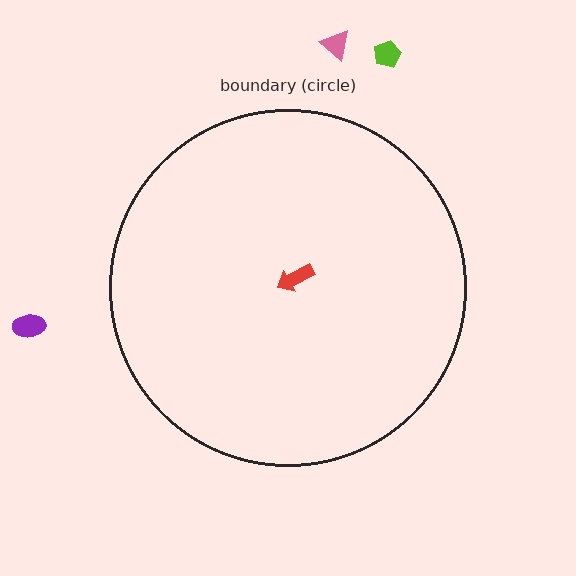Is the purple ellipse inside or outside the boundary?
Outside.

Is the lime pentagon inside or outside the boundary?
Outside.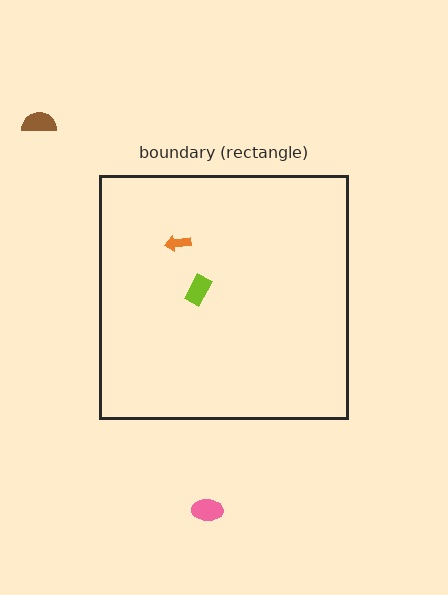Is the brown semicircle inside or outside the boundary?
Outside.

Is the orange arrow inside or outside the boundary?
Inside.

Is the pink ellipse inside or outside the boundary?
Outside.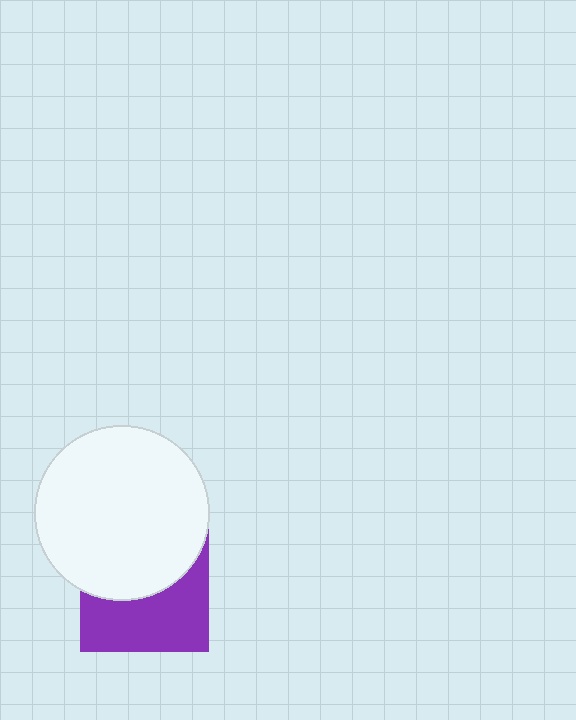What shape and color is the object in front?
The object in front is a white circle.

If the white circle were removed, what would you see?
You would see the complete purple square.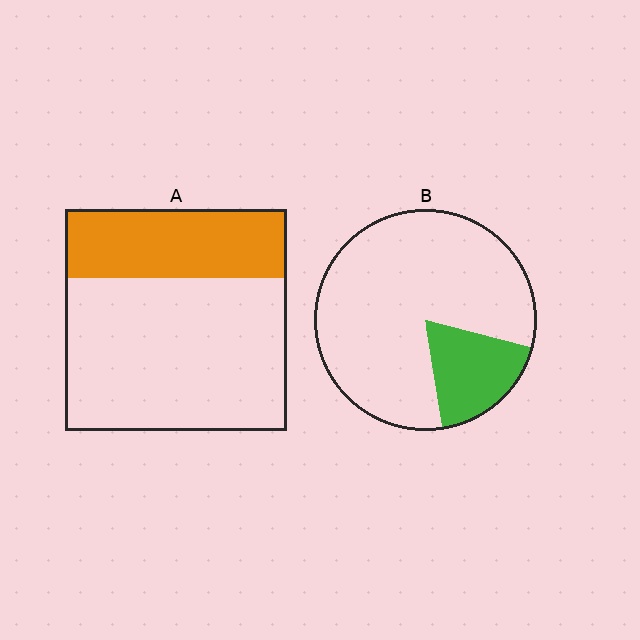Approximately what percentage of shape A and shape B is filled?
A is approximately 30% and B is approximately 20%.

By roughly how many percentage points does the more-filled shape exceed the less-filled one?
By roughly 10 percentage points (A over B).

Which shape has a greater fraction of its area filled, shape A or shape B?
Shape A.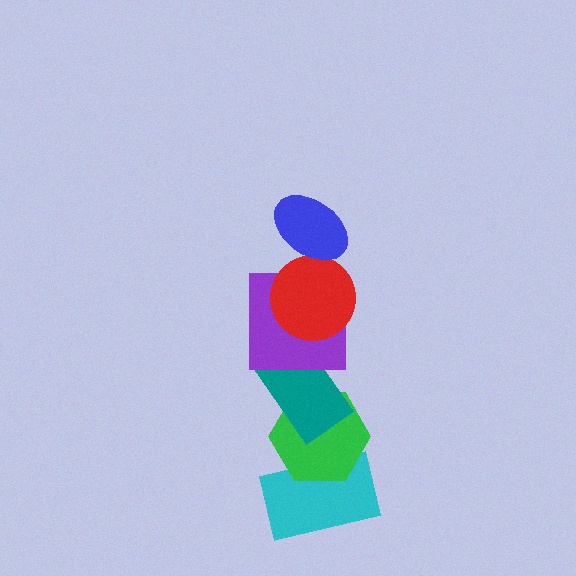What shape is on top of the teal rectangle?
The purple square is on top of the teal rectangle.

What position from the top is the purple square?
The purple square is 3rd from the top.